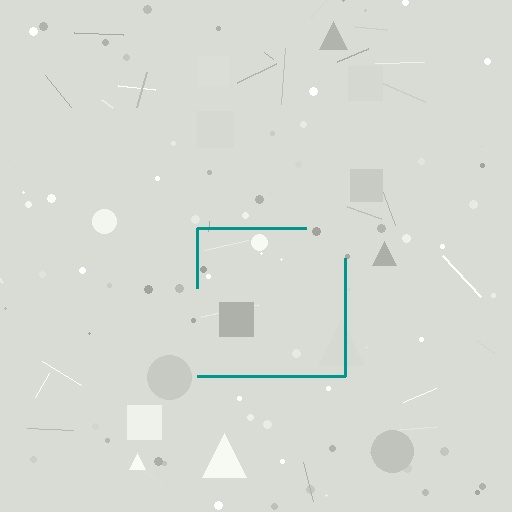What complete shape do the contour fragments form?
The contour fragments form a square.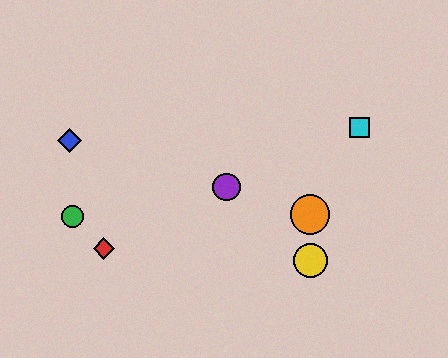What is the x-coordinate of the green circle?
The green circle is at x≈73.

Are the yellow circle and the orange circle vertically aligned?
Yes, both are at x≈310.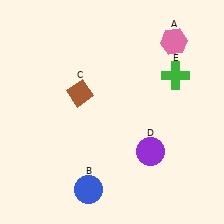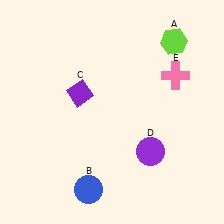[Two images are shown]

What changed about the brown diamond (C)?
In Image 1, C is brown. In Image 2, it changed to purple.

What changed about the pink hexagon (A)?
In Image 1, A is pink. In Image 2, it changed to lime.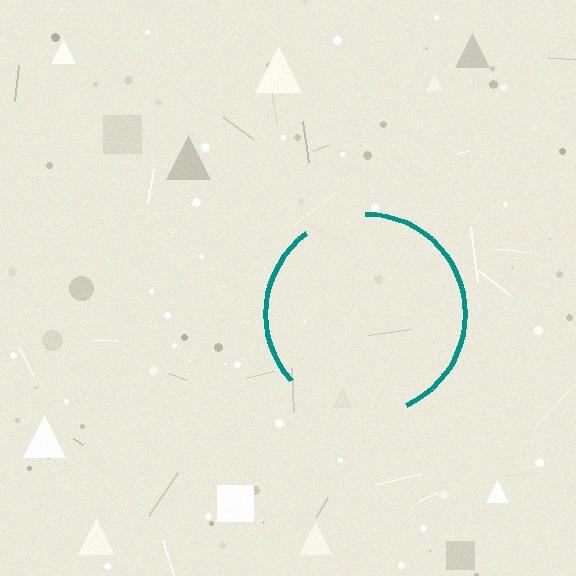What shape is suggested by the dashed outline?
The dashed outline suggests a circle.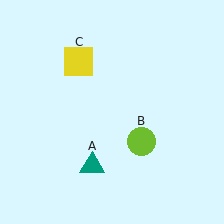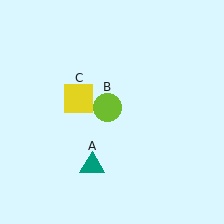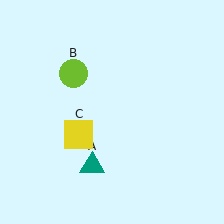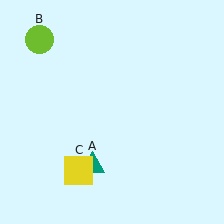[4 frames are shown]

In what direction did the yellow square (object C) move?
The yellow square (object C) moved down.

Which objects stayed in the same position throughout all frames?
Teal triangle (object A) remained stationary.